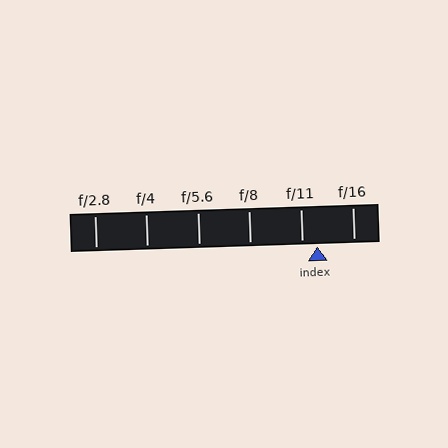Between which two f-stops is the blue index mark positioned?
The index mark is between f/11 and f/16.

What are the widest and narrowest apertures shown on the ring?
The widest aperture shown is f/2.8 and the narrowest is f/16.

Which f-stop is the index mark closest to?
The index mark is closest to f/11.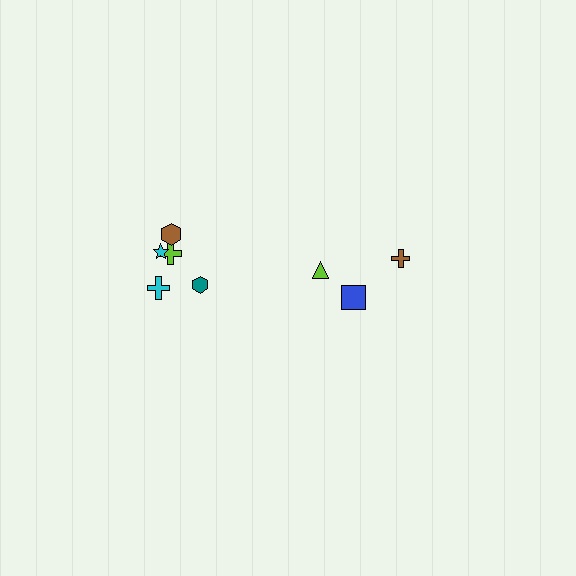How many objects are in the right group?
There are 3 objects.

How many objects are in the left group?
There are 5 objects.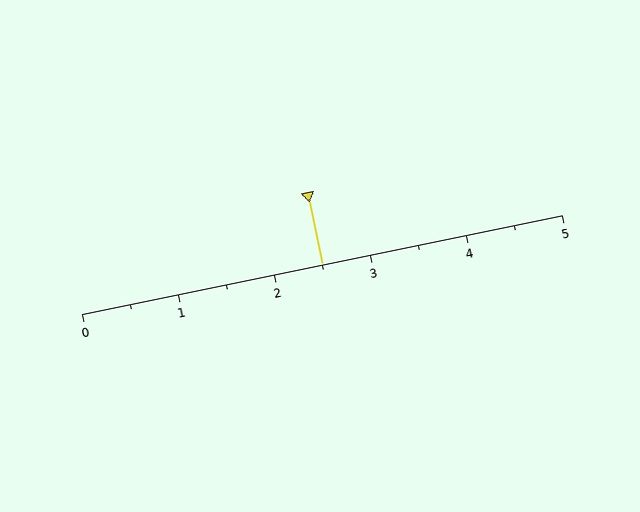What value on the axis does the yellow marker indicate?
The marker indicates approximately 2.5.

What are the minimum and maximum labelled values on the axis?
The axis runs from 0 to 5.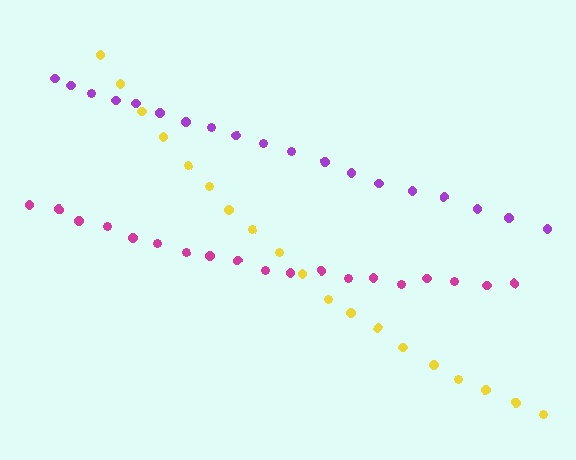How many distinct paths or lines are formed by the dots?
There are 3 distinct paths.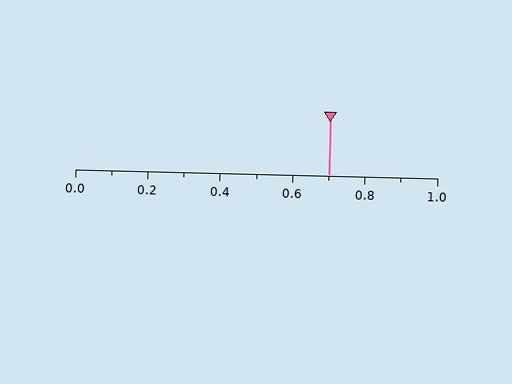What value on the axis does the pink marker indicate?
The marker indicates approximately 0.7.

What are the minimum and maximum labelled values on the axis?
The axis runs from 0.0 to 1.0.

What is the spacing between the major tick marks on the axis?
The major ticks are spaced 0.2 apart.